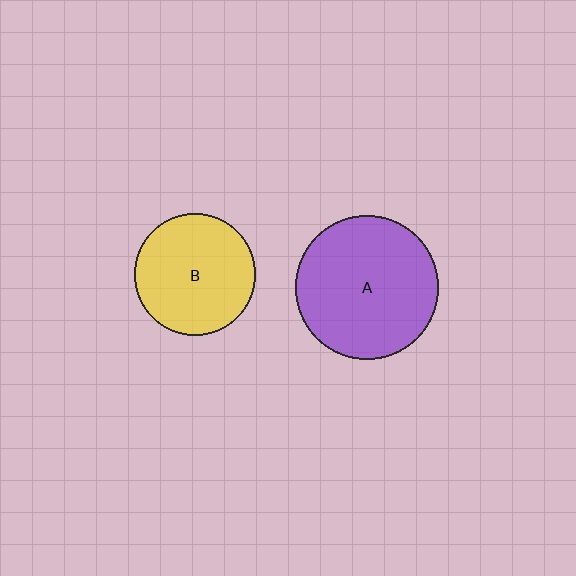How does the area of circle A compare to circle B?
Approximately 1.4 times.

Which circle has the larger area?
Circle A (purple).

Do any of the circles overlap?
No, none of the circles overlap.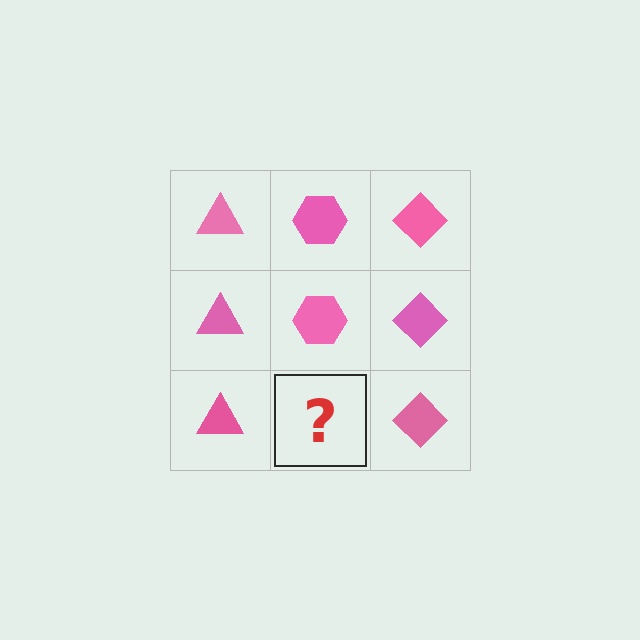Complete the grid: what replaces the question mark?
The question mark should be replaced with a pink hexagon.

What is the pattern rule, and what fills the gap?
The rule is that each column has a consistent shape. The gap should be filled with a pink hexagon.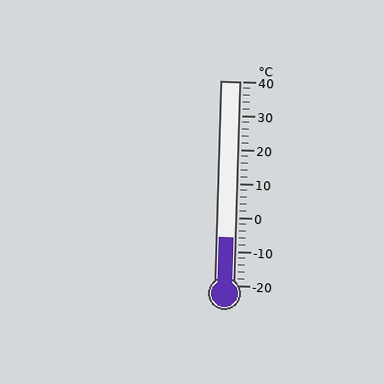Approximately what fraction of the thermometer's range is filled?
The thermometer is filled to approximately 25% of its range.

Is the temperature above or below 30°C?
The temperature is below 30°C.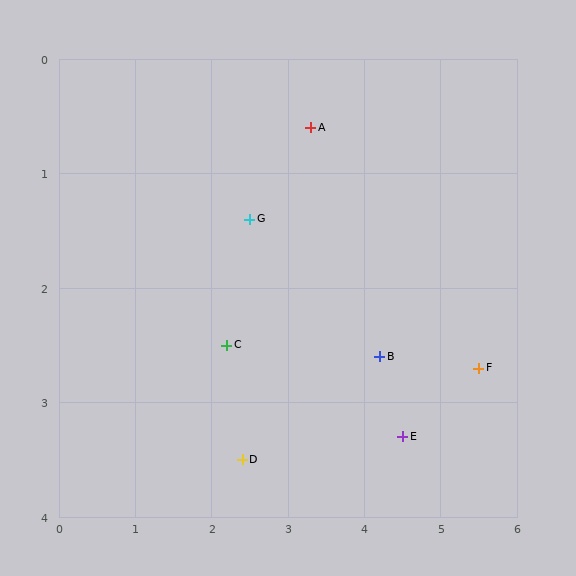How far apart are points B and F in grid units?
Points B and F are about 1.3 grid units apart.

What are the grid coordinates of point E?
Point E is at approximately (4.5, 3.3).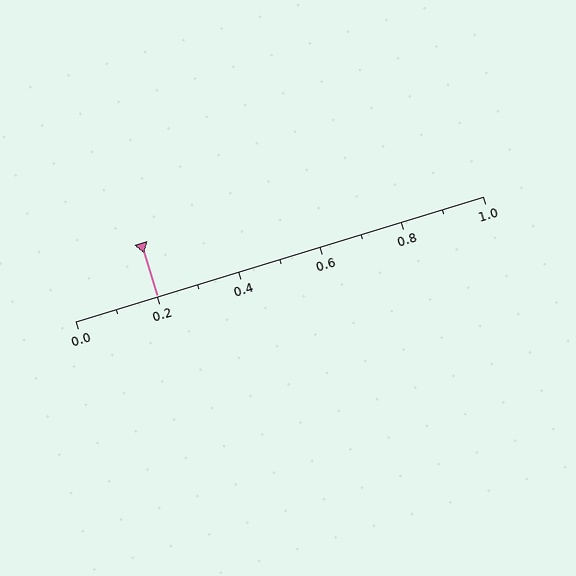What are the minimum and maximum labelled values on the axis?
The axis runs from 0.0 to 1.0.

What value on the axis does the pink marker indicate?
The marker indicates approximately 0.2.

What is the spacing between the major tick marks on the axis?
The major ticks are spaced 0.2 apart.